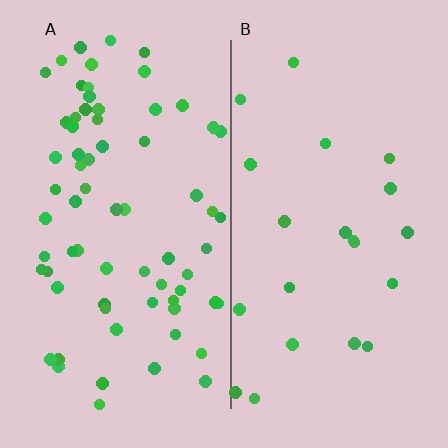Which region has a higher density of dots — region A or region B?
A (the left).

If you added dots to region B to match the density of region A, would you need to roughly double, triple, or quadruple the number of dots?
Approximately triple.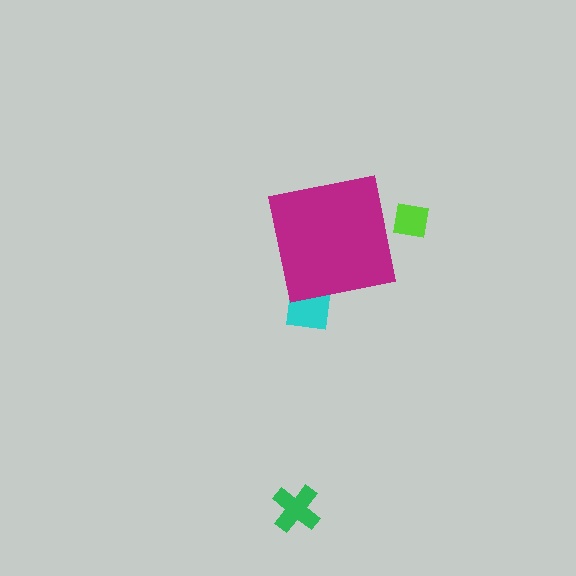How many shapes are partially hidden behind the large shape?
2 shapes are partially hidden.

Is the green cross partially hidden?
No, the green cross is fully visible.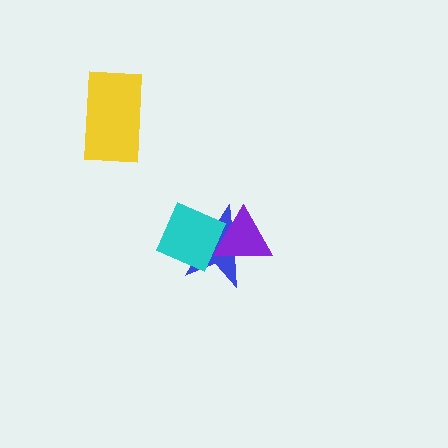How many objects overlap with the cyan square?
2 objects overlap with the cyan square.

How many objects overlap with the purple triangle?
2 objects overlap with the purple triangle.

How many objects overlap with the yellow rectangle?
0 objects overlap with the yellow rectangle.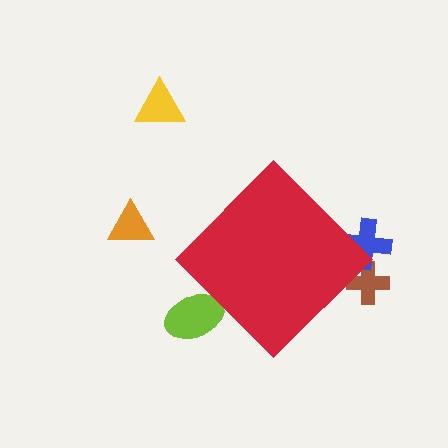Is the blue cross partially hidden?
Yes, the blue cross is partially hidden behind the red diamond.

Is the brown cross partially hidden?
Yes, the brown cross is partially hidden behind the red diamond.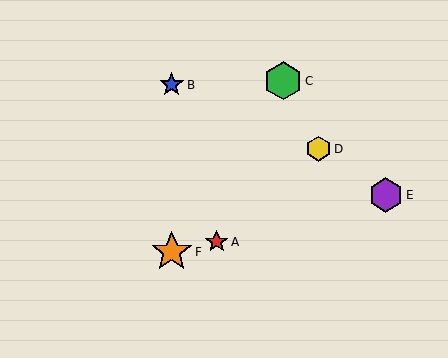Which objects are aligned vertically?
Objects B, F are aligned vertically.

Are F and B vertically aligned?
Yes, both are at x≈172.